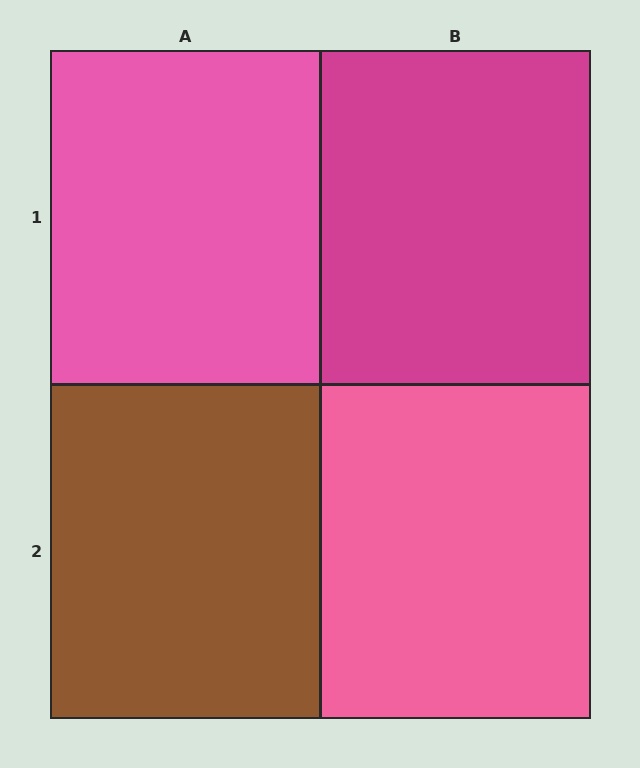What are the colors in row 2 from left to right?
Brown, pink.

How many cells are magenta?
1 cell is magenta.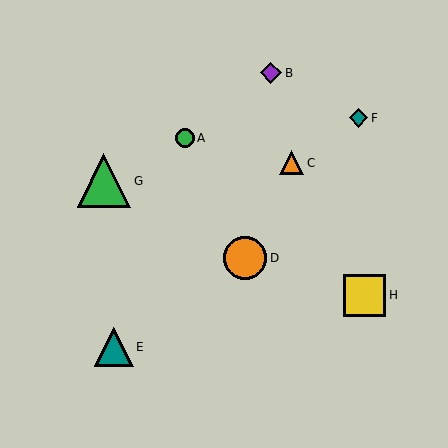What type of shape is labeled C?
Shape C is an orange triangle.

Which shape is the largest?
The green triangle (labeled G) is the largest.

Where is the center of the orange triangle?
The center of the orange triangle is at (291, 163).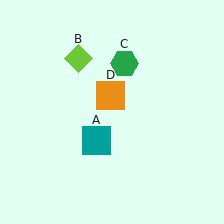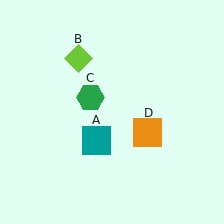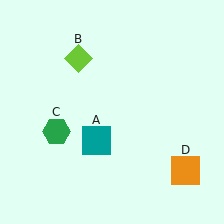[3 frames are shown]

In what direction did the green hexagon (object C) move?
The green hexagon (object C) moved down and to the left.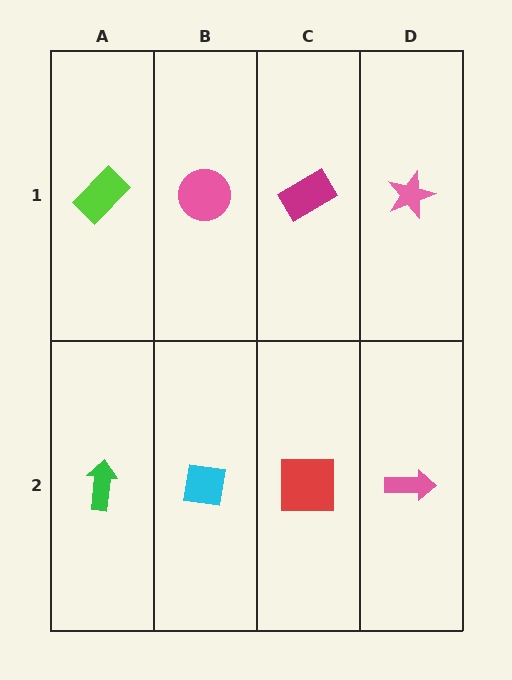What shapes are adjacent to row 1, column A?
A green arrow (row 2, column A), a pink circle (row 1, column B).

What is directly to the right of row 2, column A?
A cyan square.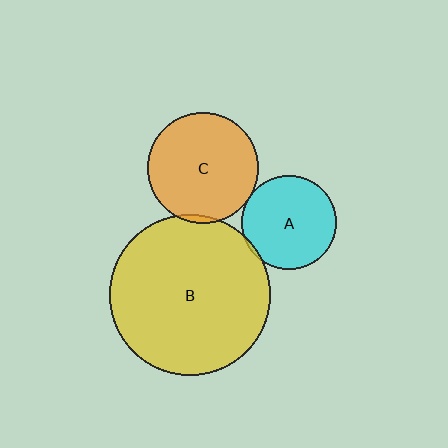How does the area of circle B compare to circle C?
Approximately 2.1 times.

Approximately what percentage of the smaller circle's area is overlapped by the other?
Approximately 5%.